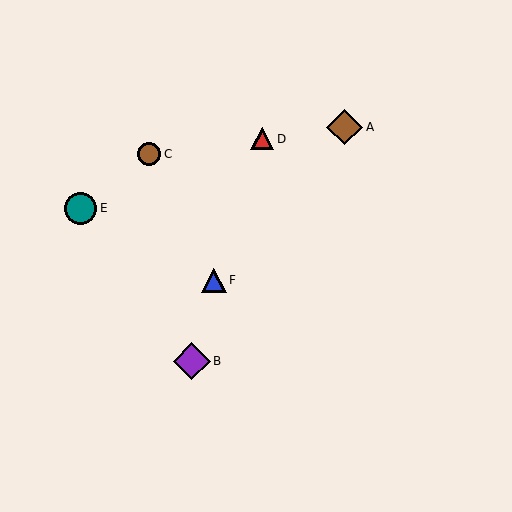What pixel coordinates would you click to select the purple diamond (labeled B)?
Click at (192, 361) to select the purple diamond B.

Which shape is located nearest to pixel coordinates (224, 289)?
The blue triangle (labeled F) at (214, 280) is nearest to that location.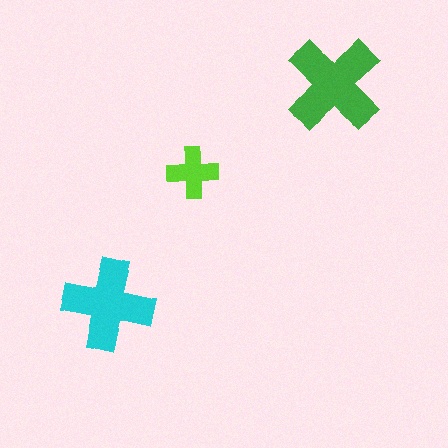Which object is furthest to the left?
The cyan cross is leftmost.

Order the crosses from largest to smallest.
the green one, the cyan one, the lime one.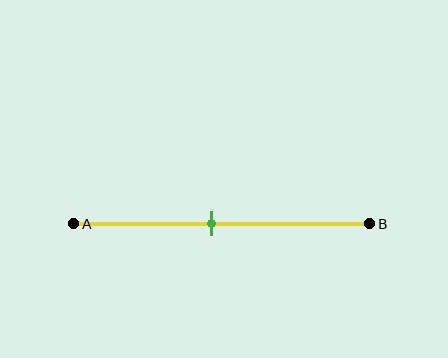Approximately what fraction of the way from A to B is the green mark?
The green mark is approximately 45% of the way from A to B.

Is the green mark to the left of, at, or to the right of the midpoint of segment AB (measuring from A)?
The green mark is to the left of the midpoint of segment AB.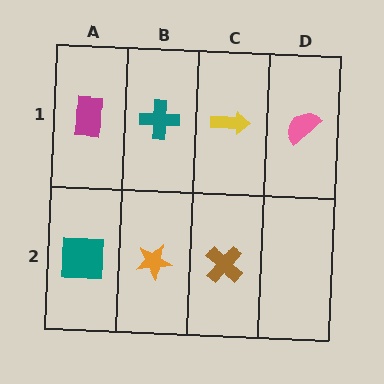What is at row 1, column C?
A yellow arrow.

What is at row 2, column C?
A brown cross.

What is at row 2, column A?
A teal square.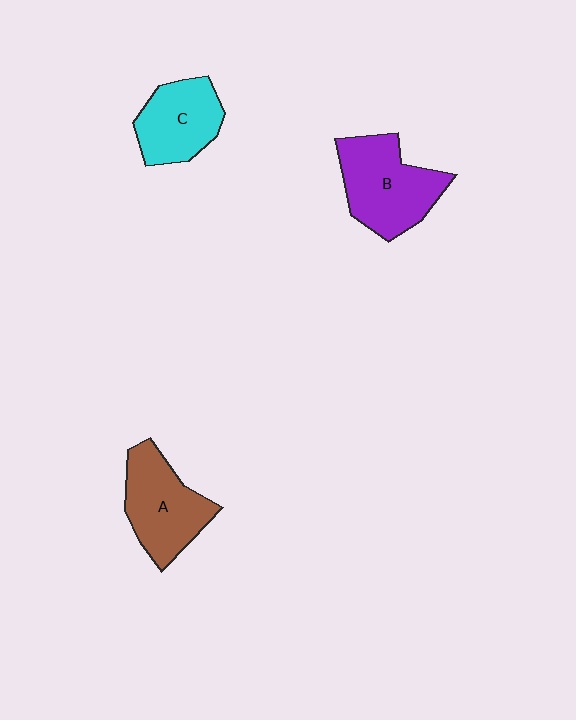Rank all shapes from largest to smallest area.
From largest to smallest: B (purple), A (brown), C (cyan).